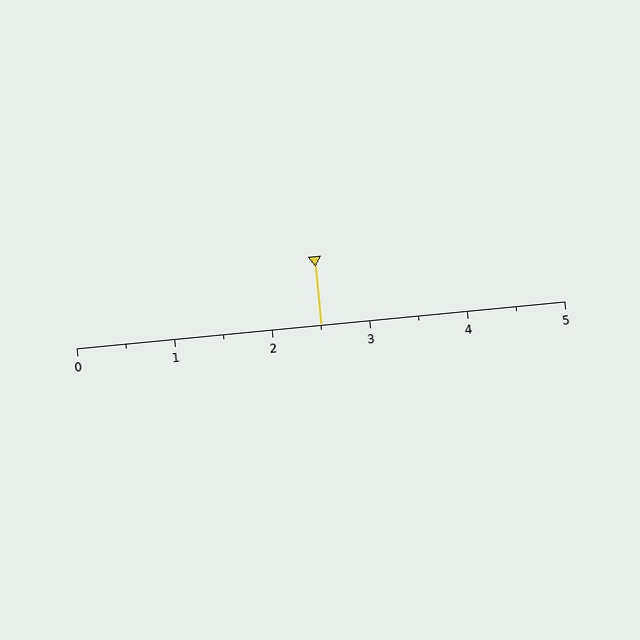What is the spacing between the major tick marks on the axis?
The major ticks are spaced 1 apart.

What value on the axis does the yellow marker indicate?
The marker indicates approximately 2.5.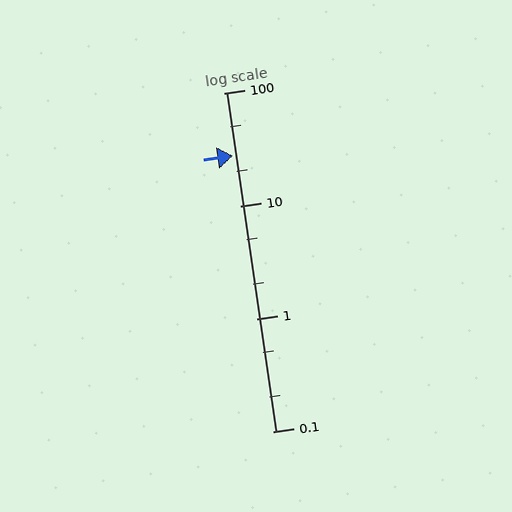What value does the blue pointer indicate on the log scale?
The pointer indicates approximately 28.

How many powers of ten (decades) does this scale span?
The scale spans 3 decades, from 0.1 to 100.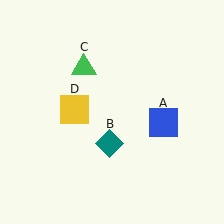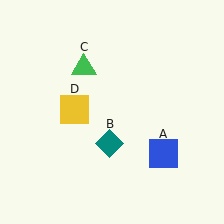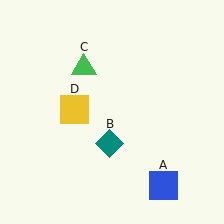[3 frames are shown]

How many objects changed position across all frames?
1 object changed position: blue square (object A).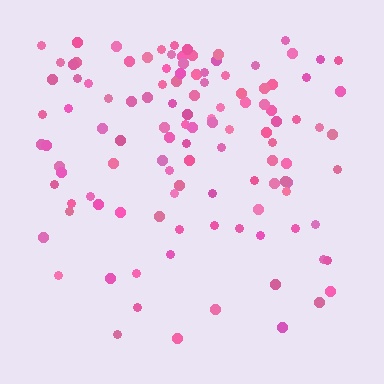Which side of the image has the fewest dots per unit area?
The bottom.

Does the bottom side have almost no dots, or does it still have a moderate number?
Still a moderate number, just noticeably fewer than the top.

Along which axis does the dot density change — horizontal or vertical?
Vertical.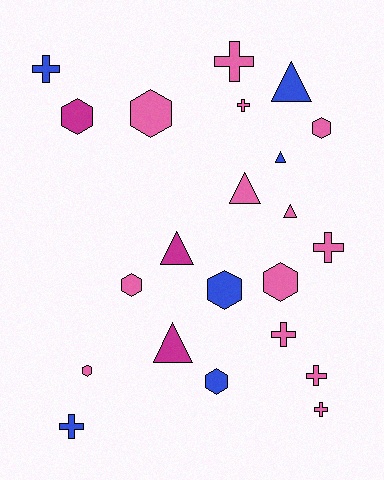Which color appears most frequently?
Pink, with 13 objects.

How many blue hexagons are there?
There are 2 blue hexagons.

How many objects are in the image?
There are 22 objects.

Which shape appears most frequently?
Cross, with 8 objects.